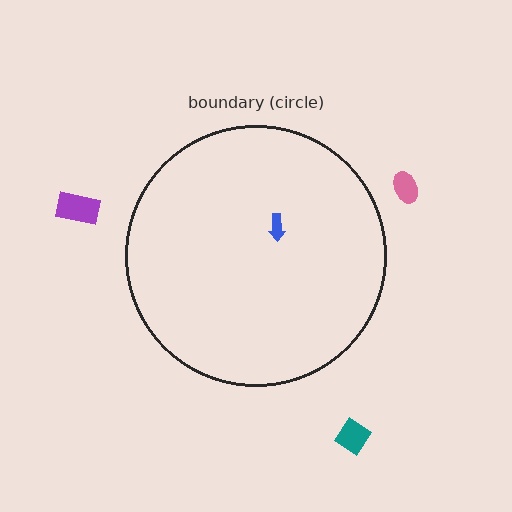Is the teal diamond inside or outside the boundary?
Outside.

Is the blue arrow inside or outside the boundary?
Inside.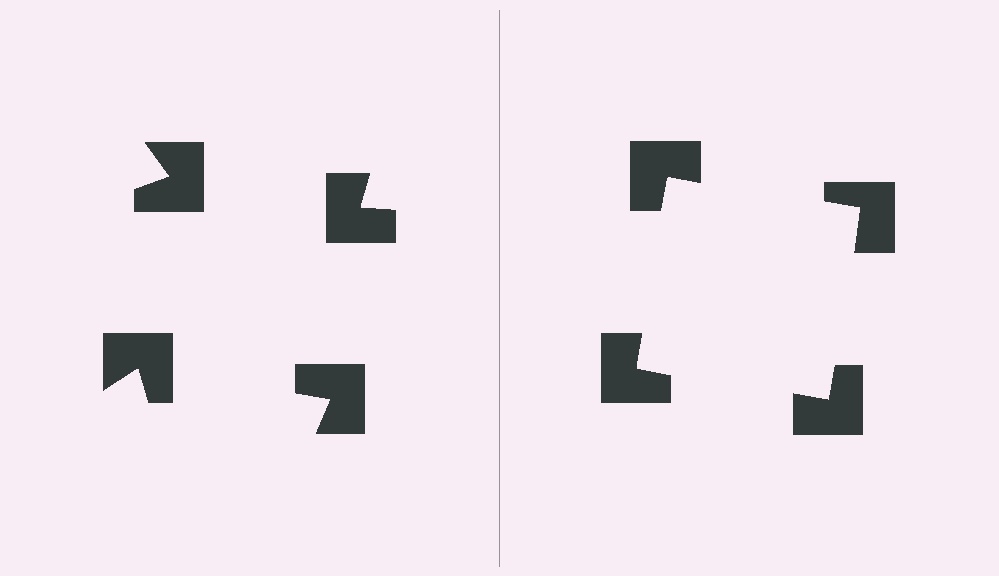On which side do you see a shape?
An illusory square appears on the right side. On the left side the wedge cuts are rotated, so no coherent shape forms.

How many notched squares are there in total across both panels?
8 — 4 on each side.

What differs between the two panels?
The notched squares are positioned identically on both sides; only the wedge orientations differ. On the right they align to a square; on the left they are misaligned.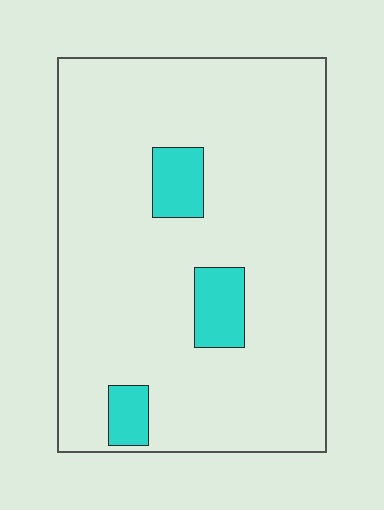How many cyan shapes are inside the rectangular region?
3.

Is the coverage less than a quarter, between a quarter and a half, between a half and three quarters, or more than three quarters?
Less than a quarter.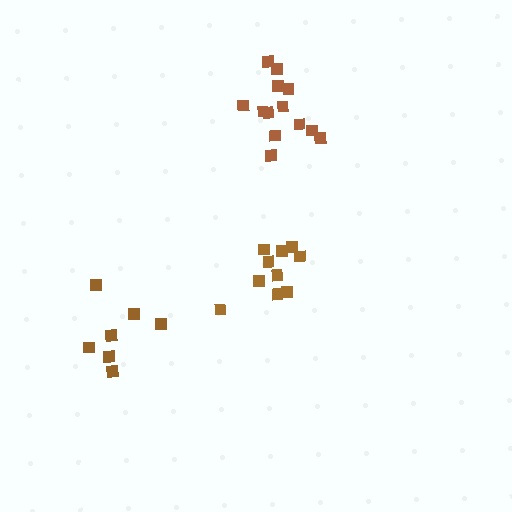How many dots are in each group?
Group 1: 10 dots, Group 2: 13 dots, Group 3: 7 dots (30 total).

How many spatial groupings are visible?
There are 3 spatial groupings.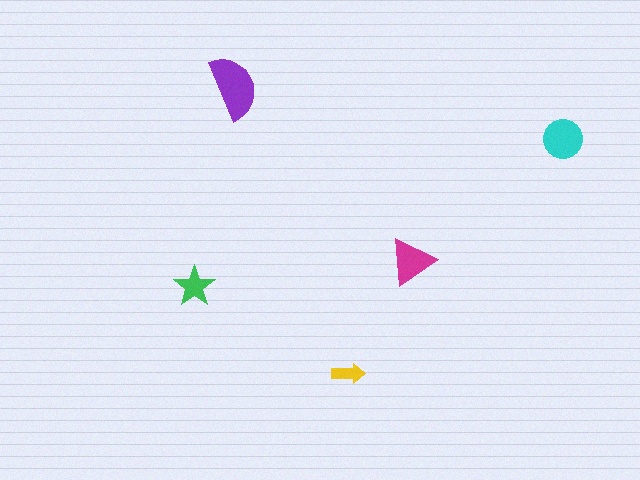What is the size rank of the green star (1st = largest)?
4th.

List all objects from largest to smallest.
The purple semicircle, the cyan circle, the magenta triangle, the green star, the yellow arrow.